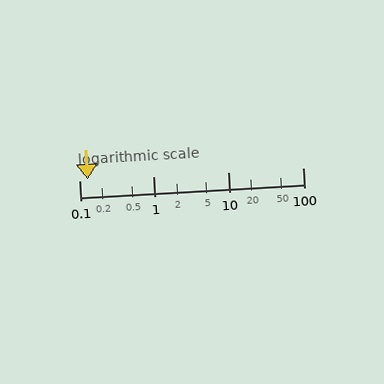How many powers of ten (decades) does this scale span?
The scale spans 3 decades, from 0.1 to 100.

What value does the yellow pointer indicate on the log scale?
The pointer indicates approximately 0.13.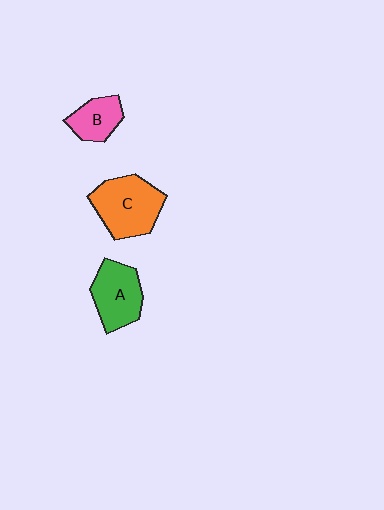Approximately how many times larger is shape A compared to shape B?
Approximately 1.4 times.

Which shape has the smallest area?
Shape B (pink).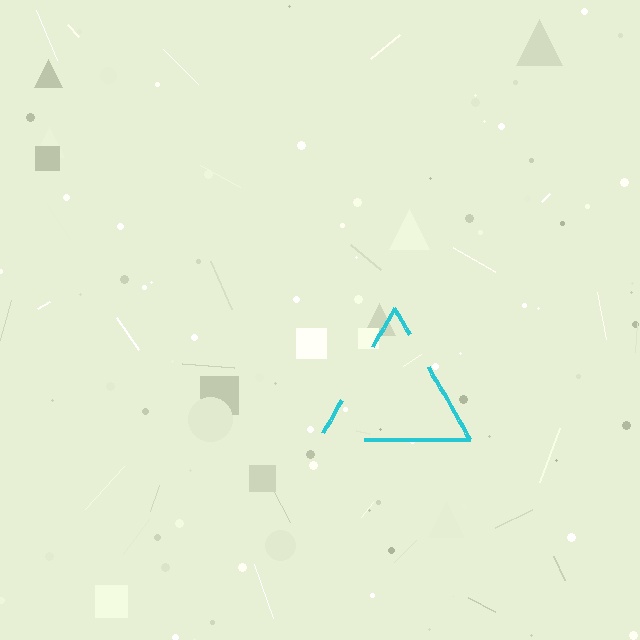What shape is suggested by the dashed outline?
The dashed outline suggests a triangle.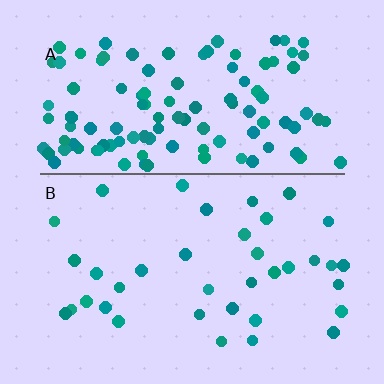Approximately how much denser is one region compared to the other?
Approximately 3.2× — region A over region B.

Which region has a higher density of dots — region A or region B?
A (the top).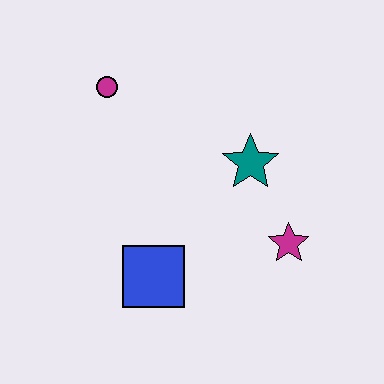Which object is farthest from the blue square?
The magenta circle is farthest from the blue square.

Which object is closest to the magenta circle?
The teal star is closest to the magenta circle.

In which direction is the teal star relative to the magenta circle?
The teal star is to the right of the magenta circle.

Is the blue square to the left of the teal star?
Yes